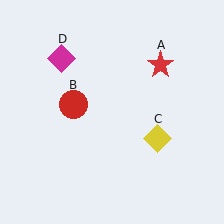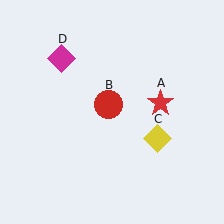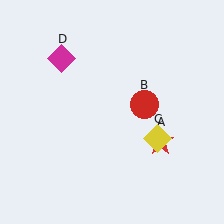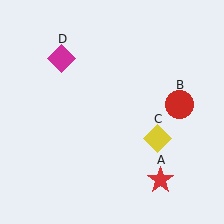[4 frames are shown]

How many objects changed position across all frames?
2 objects changed position: red star (object A), red circle (object B).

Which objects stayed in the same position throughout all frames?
Yellow diamond (object C) and magenta diamond (object D) remained stationary.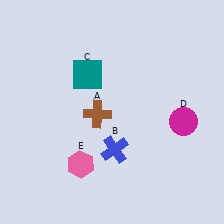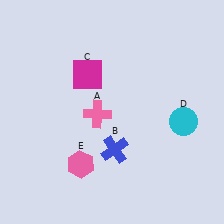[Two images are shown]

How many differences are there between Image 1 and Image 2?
There are 3 differences between the two images.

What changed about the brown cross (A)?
In Image 1, A is brown. In Image 2, it changed to pink.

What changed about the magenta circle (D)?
In Image 1, D is magenta. In Image 2, it changed to cyan.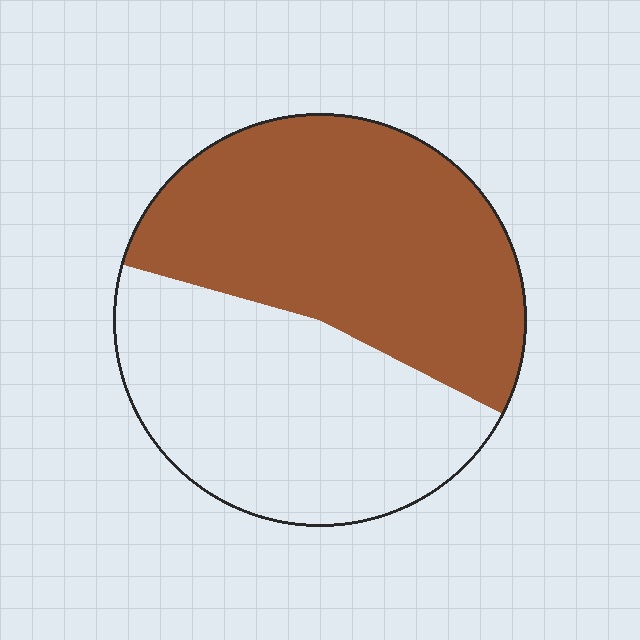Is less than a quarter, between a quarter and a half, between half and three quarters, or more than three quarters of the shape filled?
Between half and three quarters.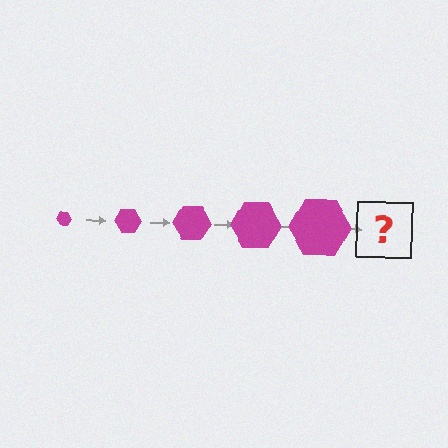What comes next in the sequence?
The next element should be a magenta hexagon, larger than the previous one.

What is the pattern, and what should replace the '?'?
The pattern is that the hexagon gets progressively larger each step. The '?' should be a magenta hexagon, larger than the previous one.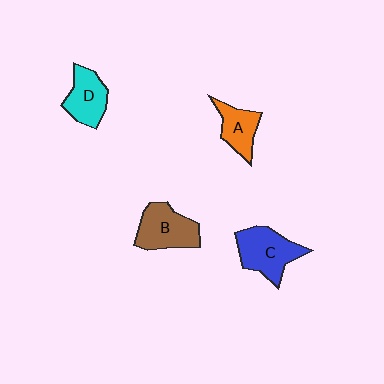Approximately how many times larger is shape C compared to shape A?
Approximately 1.5 times.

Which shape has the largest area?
Shape C (blue).